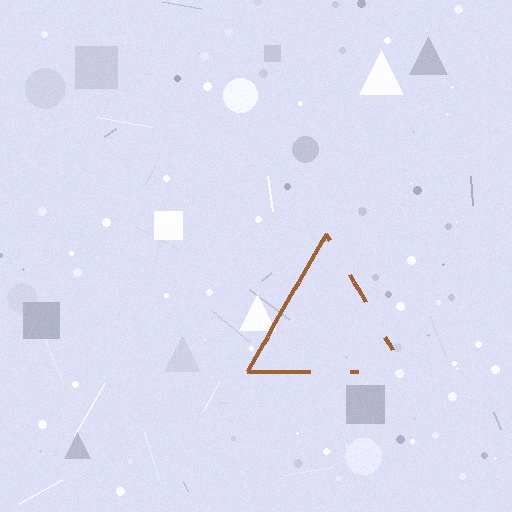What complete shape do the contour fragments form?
The contour fragments form a triangle.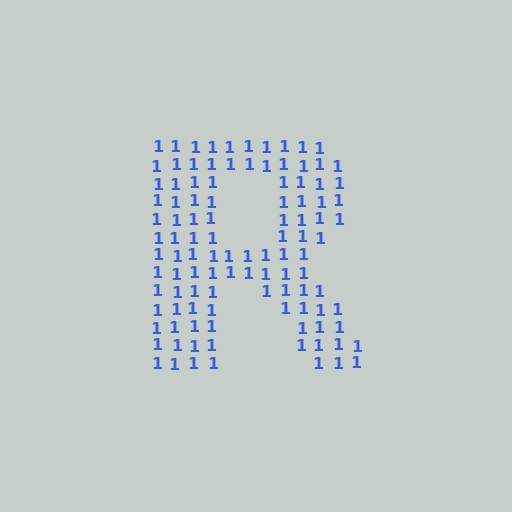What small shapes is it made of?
It is made of small digit 1's.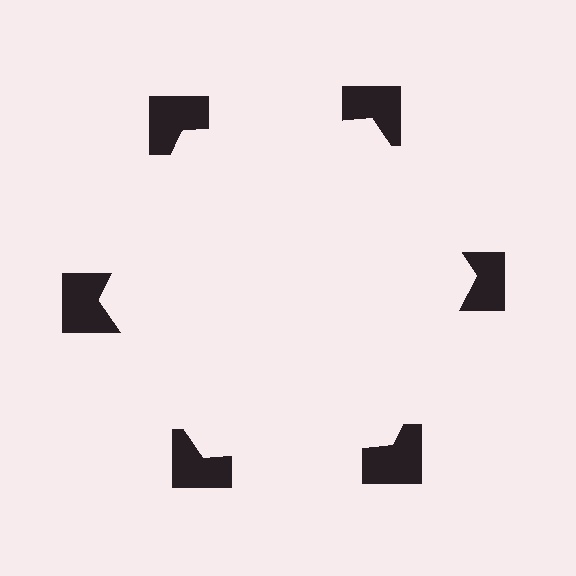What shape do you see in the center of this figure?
An illusory hexagon — its edges are inferred from the aligned wedge cuts in the notched squares, not physically drawn.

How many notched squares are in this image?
There are 6 — one at each vertex of the illusory hexagon.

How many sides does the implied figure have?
6 sides.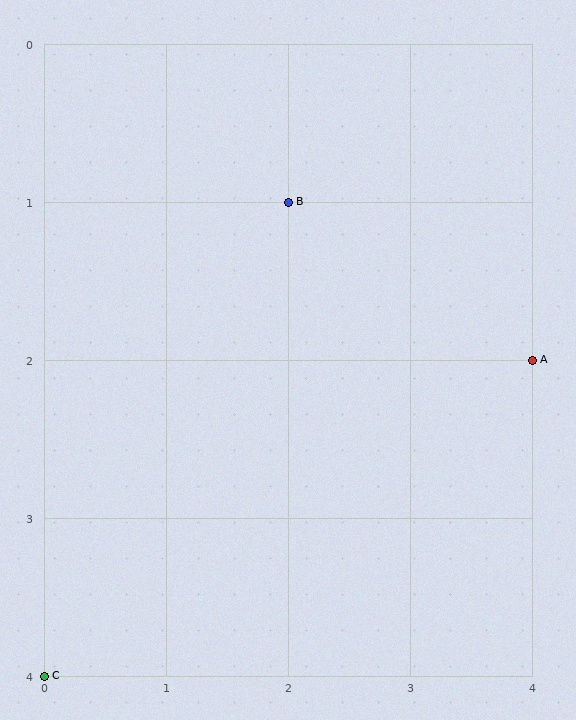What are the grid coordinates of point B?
Point B is at grid coordinates (2, 1).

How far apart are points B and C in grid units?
Points B and C are 2 columns and 3 rows apart (about 3.6 grid units diagonally).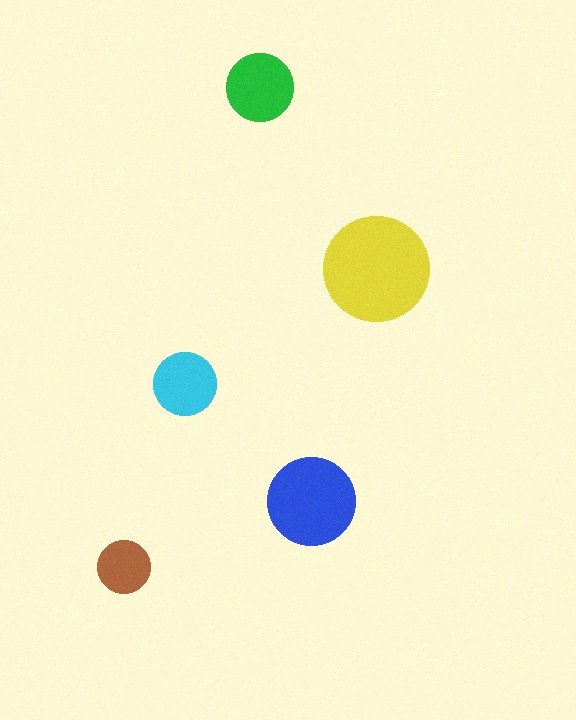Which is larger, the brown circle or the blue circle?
The blue one.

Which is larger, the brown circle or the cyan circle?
The cyan one.